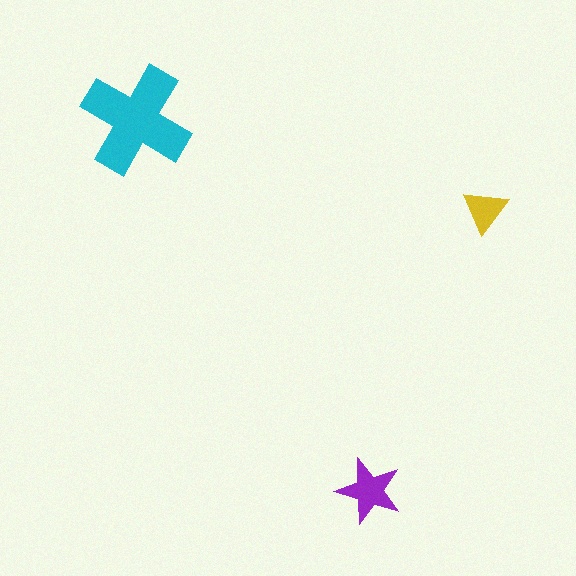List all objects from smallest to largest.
The yellow triangle, the purple star, the cyan cross.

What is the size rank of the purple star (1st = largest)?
2nd.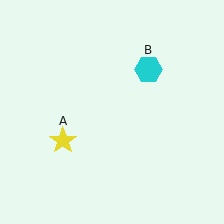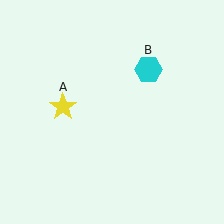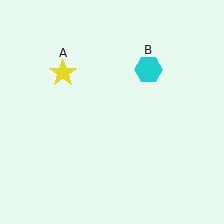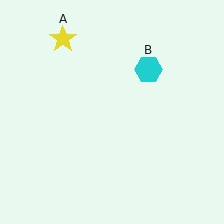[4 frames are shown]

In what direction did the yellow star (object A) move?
The yellow star (object A) moved up.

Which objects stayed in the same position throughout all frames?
Cyan hexagon (object B) remained stationary.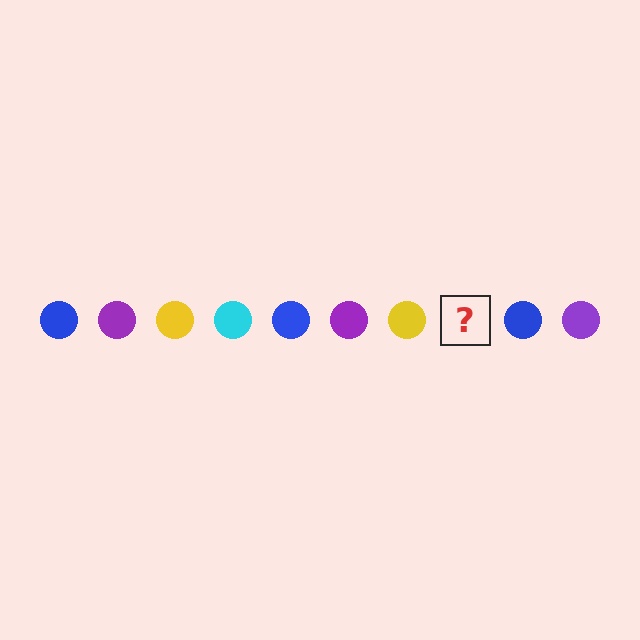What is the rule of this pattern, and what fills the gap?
The rule is that the pattern cycles through blue, purple, yellow, cyan circles. The gap should be filled with a cyan circle.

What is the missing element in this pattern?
The missing element is a cyan circle.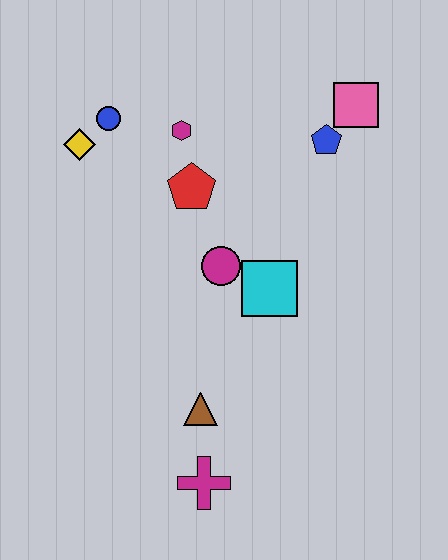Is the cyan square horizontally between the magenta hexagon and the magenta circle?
No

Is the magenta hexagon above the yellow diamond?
Yes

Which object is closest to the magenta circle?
The cyan square is closest to the magenta circle.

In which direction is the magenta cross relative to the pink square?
The magenta cross is below the pink square.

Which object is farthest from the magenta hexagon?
The magenta cross is farthest from the magenta hexagon.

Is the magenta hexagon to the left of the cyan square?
Yes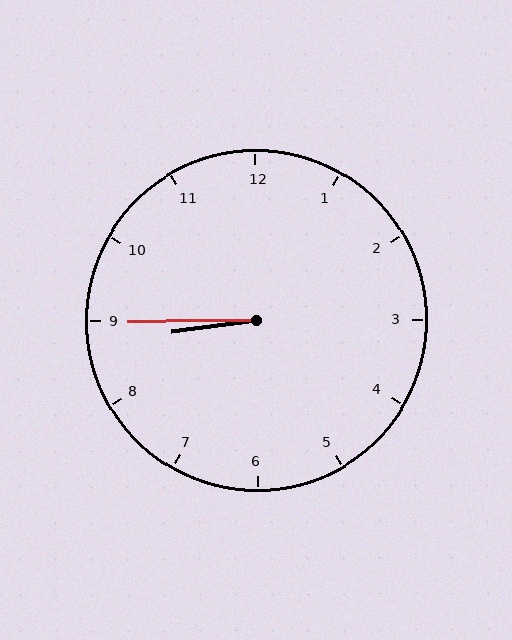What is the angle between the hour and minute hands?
Approximately 8 degrees.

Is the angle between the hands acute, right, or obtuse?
It is acute.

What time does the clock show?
8:45.